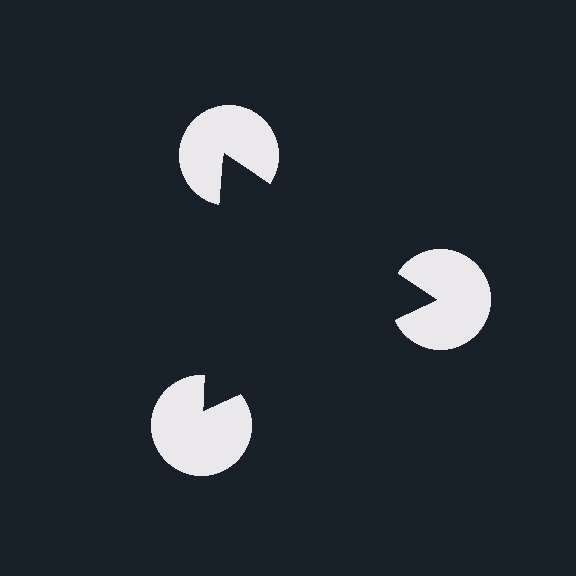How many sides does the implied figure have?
3 sides.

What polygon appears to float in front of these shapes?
An illusory triangle — its edges are inferred from the aligned wedge cuts in the pac-man discs, not physically drawn.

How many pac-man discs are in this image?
There are 3 — one at each vertex of the illusory triangle.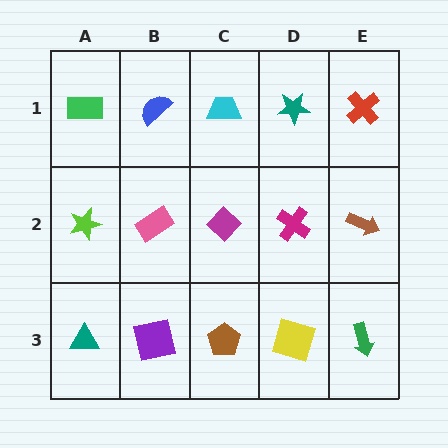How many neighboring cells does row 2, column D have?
4.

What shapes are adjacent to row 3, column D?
A magenta cross (row 2, column D), a brown pentagon (row 3, column C), a green arrow (row 3, column E).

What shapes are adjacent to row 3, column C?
A magenta diamond (row 2, column C), a purple square (row 3, column B), a yellow square (row 3, column D).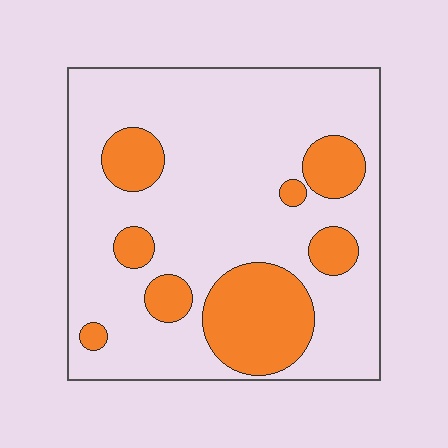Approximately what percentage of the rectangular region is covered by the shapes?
Approximately 25%.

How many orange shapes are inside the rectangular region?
8.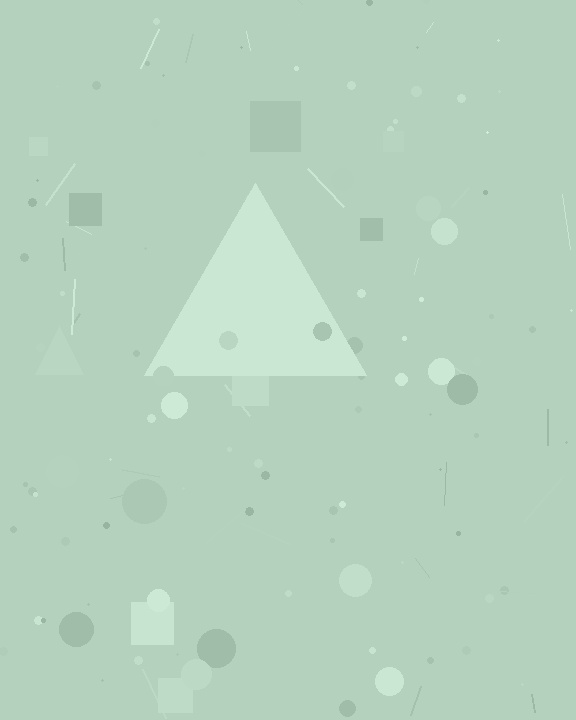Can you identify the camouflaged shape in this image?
The camouflaged shape is a triangle.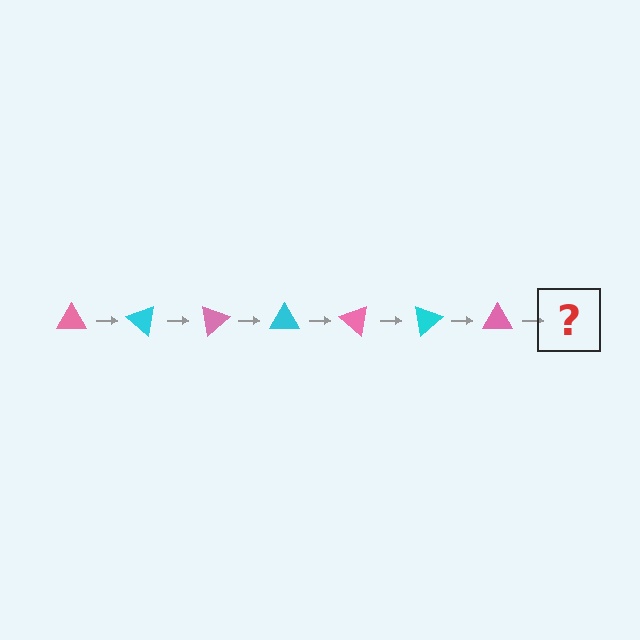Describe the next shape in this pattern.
It should be a cyan triangle, rotated 280 degrees from the start.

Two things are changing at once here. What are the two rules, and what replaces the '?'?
The two rules are that it rotates 40 degrees each step and the color cycles through pink and cyan. The '?' should be a cyan triangle, rotated 280 degrees from the start.